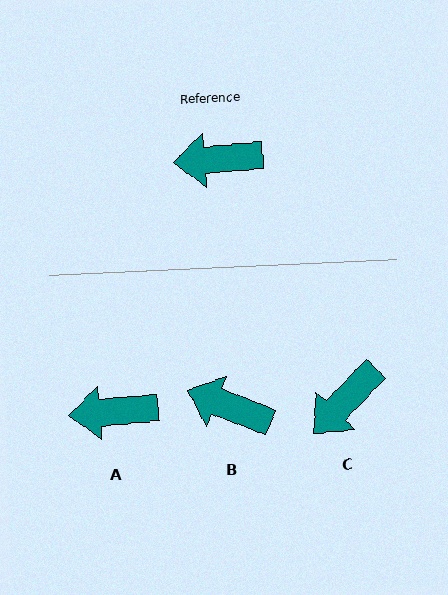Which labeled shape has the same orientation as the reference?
A.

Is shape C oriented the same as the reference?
No, it is off by about 41 degrees.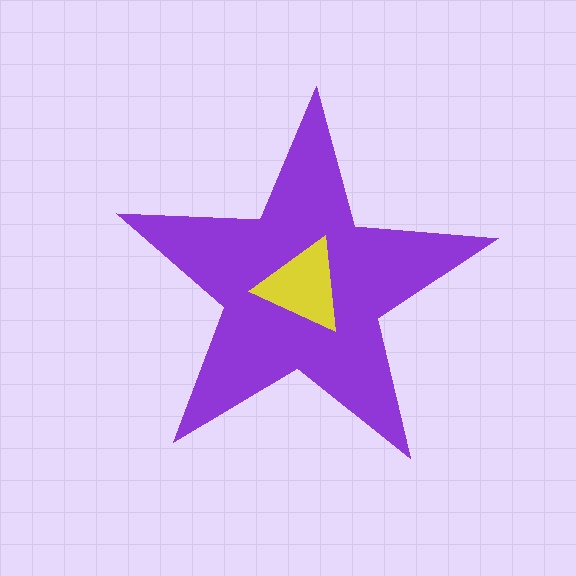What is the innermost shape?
The yellow triangle.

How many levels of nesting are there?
2.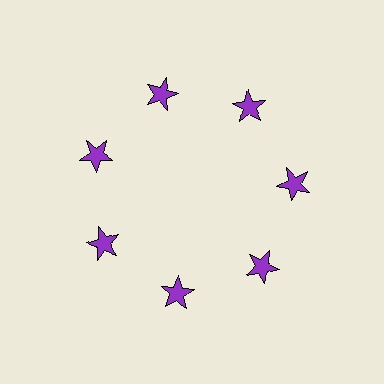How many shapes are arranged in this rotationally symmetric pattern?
There are 7 shapes, arranged in 7 groups of 1.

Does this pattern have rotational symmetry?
Yes, this pattern has 7-fold rotational symmetry. It looks the same after rotating 51 degrees around the center.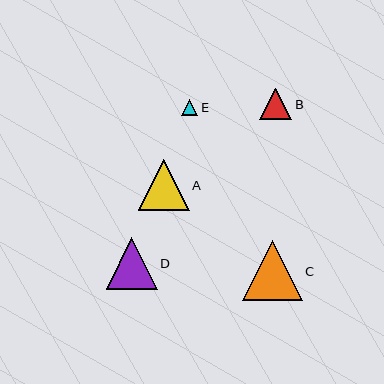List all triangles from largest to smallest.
From largest to smallest: C, D, A, B, E.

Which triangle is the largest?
Triangle C is the largest with a size of approximately 59 pixels.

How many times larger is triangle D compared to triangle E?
Triangle D is approximately 3.1 times the size of triangle E.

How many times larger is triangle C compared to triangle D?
Triangle C is approximately 1.2 times the size of triangle D.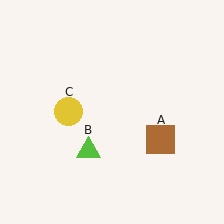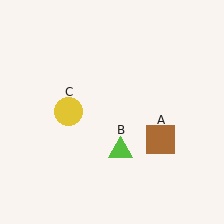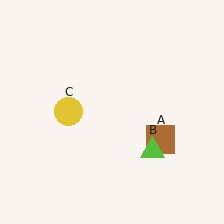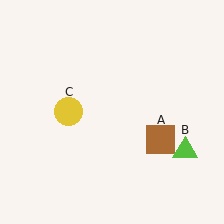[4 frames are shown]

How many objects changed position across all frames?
1 object changed position: lime triangle (object B).